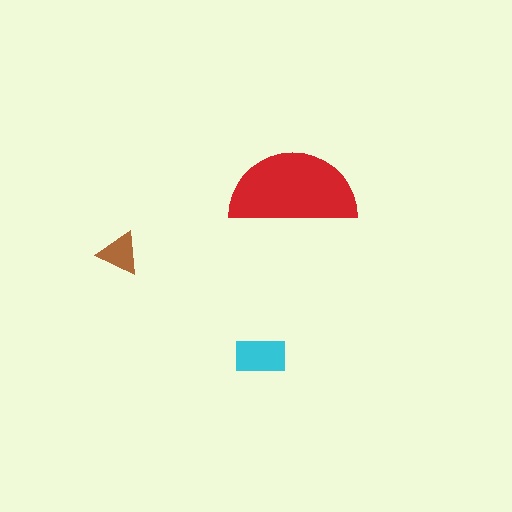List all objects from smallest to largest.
The brown triangle, the cyan rectangle, the red semicircle.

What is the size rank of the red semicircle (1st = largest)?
1st.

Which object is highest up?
The red semicircle is topmost.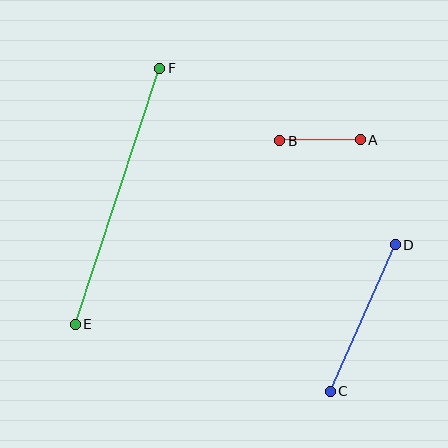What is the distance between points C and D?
The distance is approximately 161 pixels.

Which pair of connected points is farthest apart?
Points E and F are farthest apart.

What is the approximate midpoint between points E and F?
The midpoint is at approximately (117, 196) pixels.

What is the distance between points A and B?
The distance is approximately 81 pixels.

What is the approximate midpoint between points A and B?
The midpoint is at approximately (320, 140) pixels.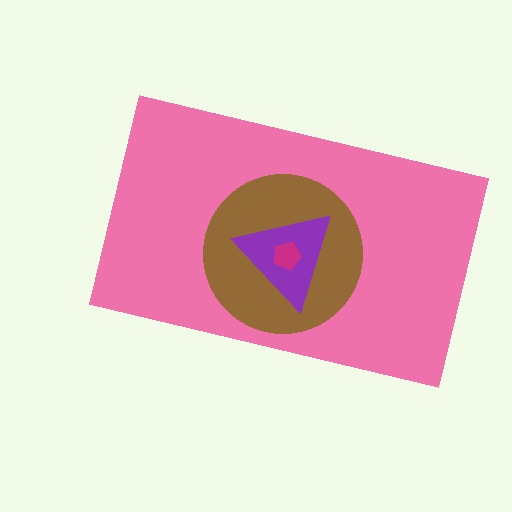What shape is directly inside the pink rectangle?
The brown circle.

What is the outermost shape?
The pink rectangle.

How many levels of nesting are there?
4.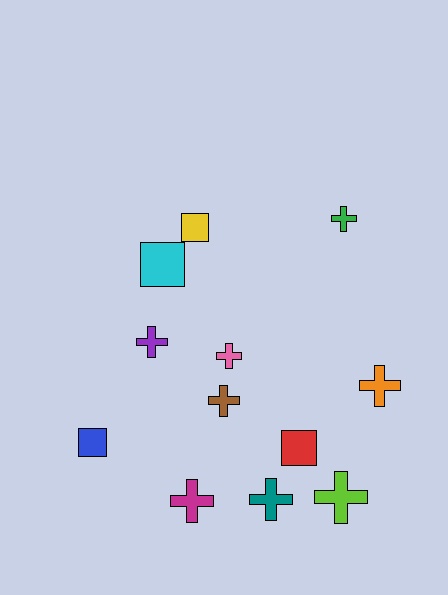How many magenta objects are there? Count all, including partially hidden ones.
There is 1 magenta object.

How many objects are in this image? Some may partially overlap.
There are 12 objects.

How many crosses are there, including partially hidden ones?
There are 8 crosses.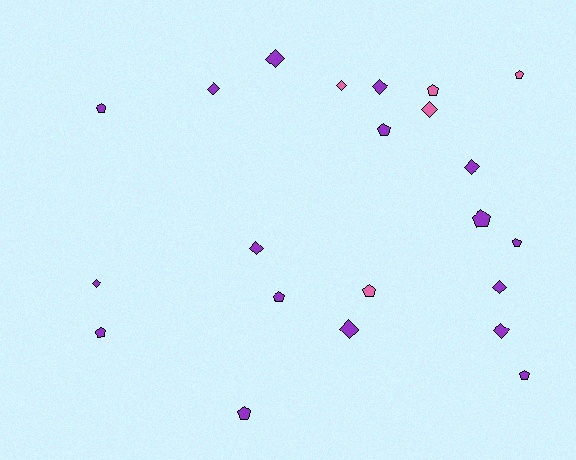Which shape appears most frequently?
Pentagon, with 11 objects.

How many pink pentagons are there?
There are 3 pink pentagons.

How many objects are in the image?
There are 22 objects.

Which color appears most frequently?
Purple, with 17 objects.